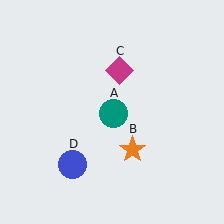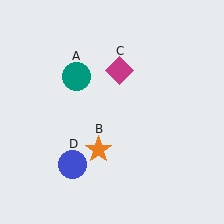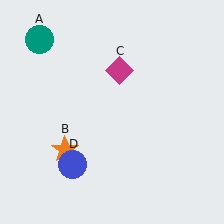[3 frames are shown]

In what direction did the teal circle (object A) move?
The teal circle (object A) moved up and to the left.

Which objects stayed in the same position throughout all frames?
Magenta diamond (object C) and blue circle (object D) remained stationary.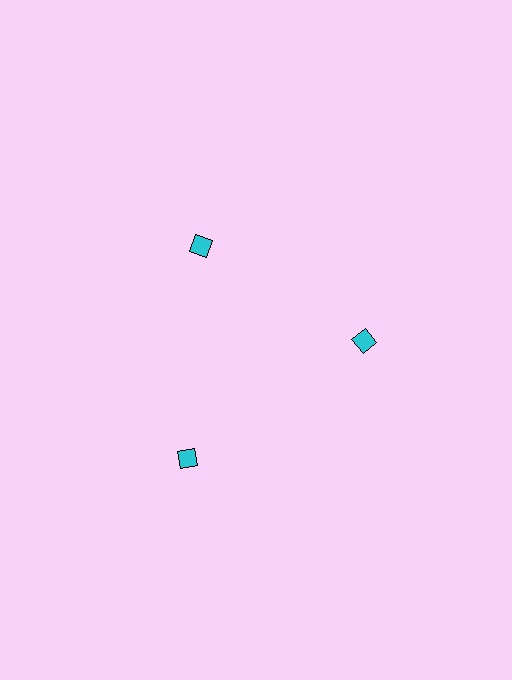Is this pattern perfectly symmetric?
No. The 3 cyan diamonds are arranged in a ring, but one element near the 7 o'clock position is pushed outward from the center, breaking the 3-fold rotational symmetry.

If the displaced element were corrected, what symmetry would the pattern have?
It would have 3-fold rotational symmetry — the pattern would map onto itself every 120 degrees.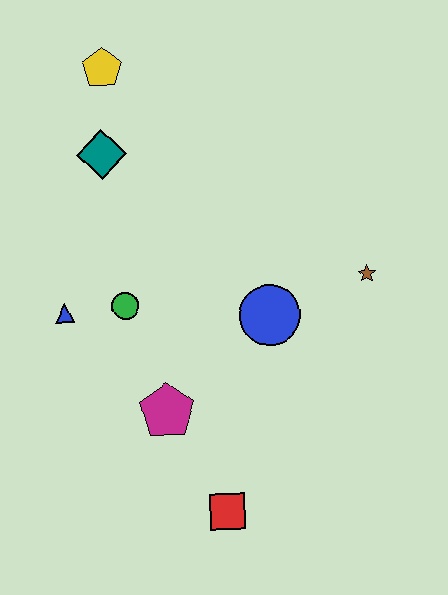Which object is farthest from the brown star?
The yellow pentagon is farthest from the brown star.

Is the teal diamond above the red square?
Yes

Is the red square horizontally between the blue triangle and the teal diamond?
No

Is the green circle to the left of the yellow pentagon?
No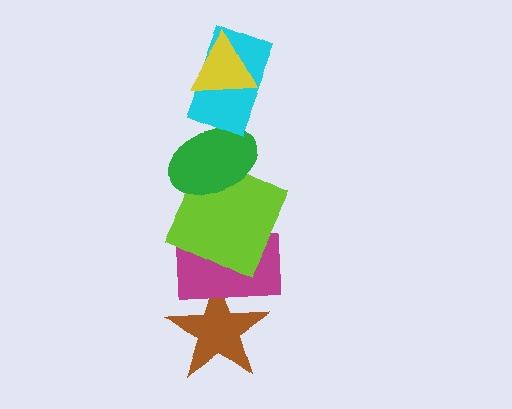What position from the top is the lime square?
The lime square is 4th from the top.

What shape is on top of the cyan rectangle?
The yellow triangle is on top of the cyan rectangle.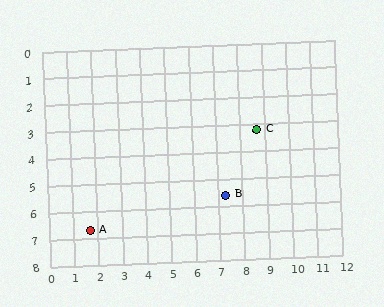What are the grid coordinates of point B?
Point B is at approximately (7.3, 5.6).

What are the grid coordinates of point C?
Point C is at approximately (8.7, 3.2).